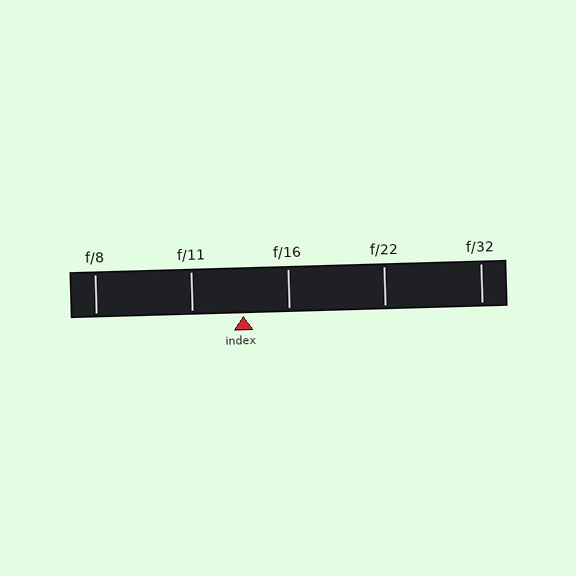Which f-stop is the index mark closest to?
The index mark is closest to f/16.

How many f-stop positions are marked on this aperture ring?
There are 5 f-stop positions marked.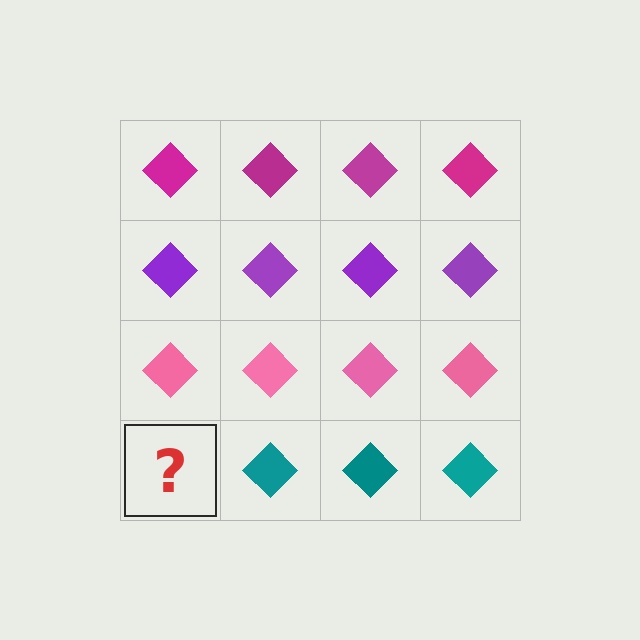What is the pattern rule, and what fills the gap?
The rule is that each row has a consistent color. The gap should be filled with a teal diamond.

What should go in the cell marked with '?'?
The missing cell should contain a teal diamond.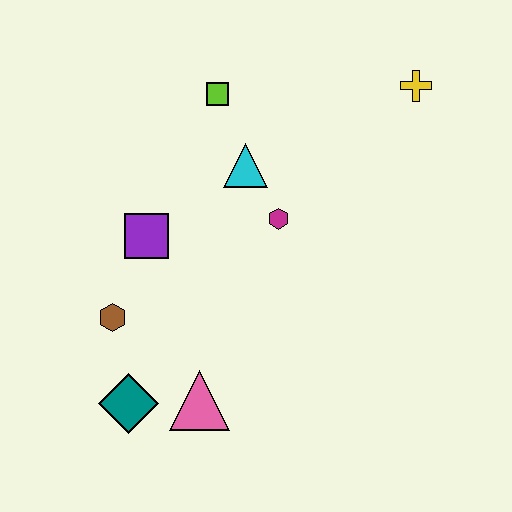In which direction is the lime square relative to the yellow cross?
The lime square is to the left of the yellow cross.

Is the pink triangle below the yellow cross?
Yes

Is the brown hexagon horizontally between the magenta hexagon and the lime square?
No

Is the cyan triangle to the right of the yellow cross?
No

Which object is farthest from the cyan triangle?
The teal diamond is farthest from the cyan triangle.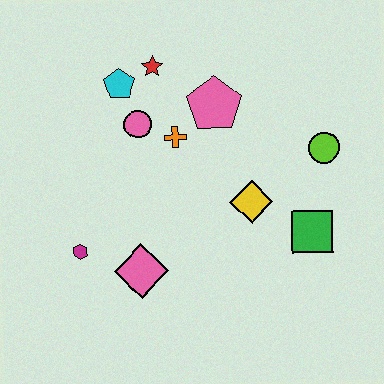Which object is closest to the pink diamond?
The magenta hexagon is closest to the pink diamond.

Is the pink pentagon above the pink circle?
Yes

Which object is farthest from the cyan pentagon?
The green square is farthest from the cyan pentagon.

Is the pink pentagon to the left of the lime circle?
Yes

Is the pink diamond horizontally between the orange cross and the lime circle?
No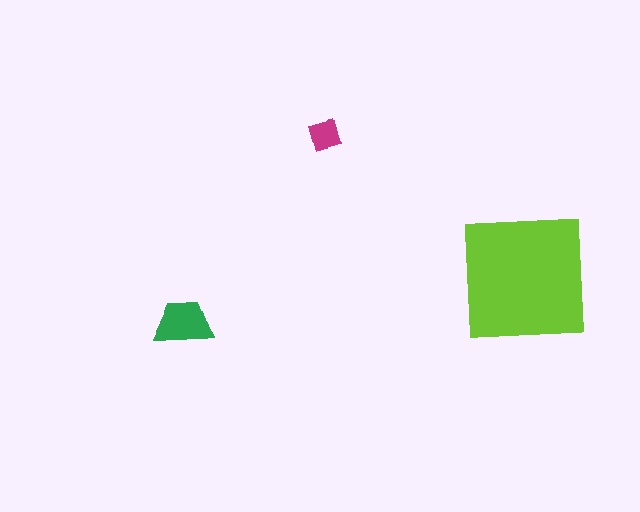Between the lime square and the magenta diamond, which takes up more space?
The lime square.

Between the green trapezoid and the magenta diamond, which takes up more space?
The green trapezoid.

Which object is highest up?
The magenta diamond is topmost.